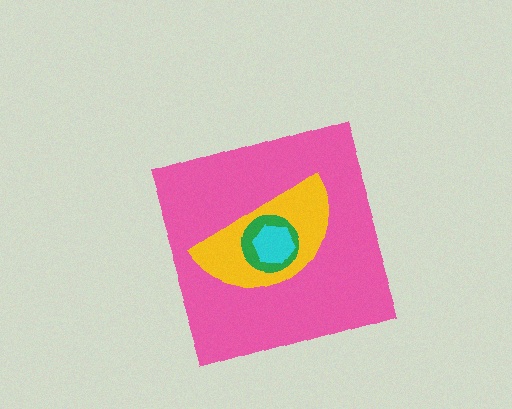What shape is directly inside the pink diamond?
The yellow semicircle.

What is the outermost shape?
The pink diamond.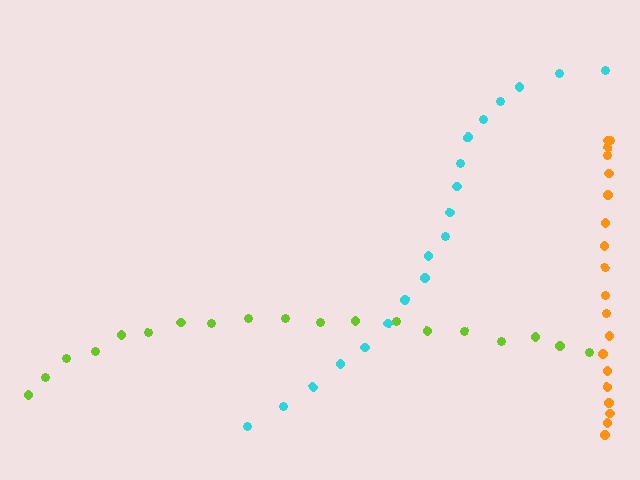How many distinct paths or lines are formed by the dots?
There are 3 distinct paths.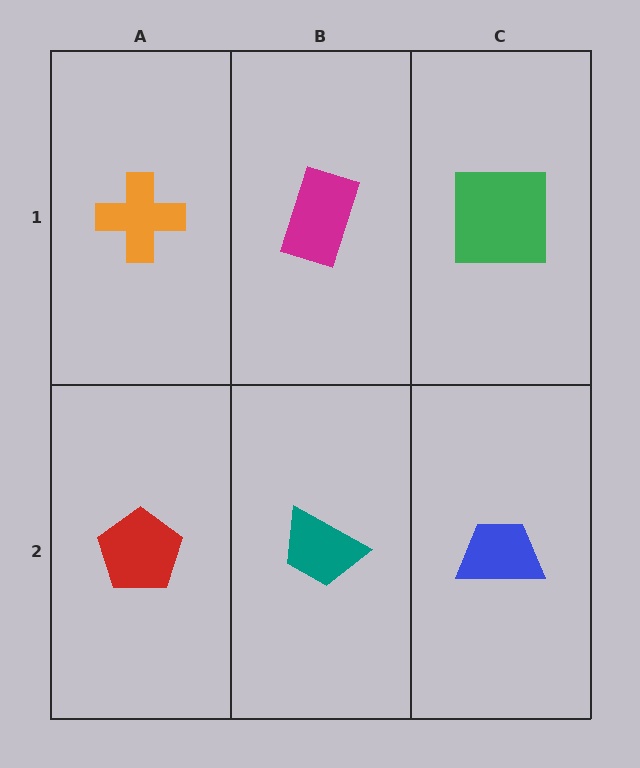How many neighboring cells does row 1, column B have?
3.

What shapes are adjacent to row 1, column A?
A red pentagon (row 2, column A), a magenta rectangle (row 1, column B).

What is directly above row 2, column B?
A magenta rectangle.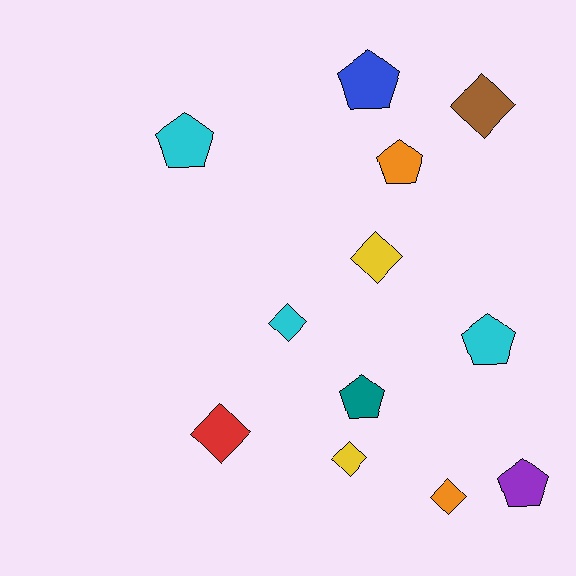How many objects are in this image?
There are 12 objects.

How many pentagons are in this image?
There are 6 pentagons.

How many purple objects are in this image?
There is 1 purple object.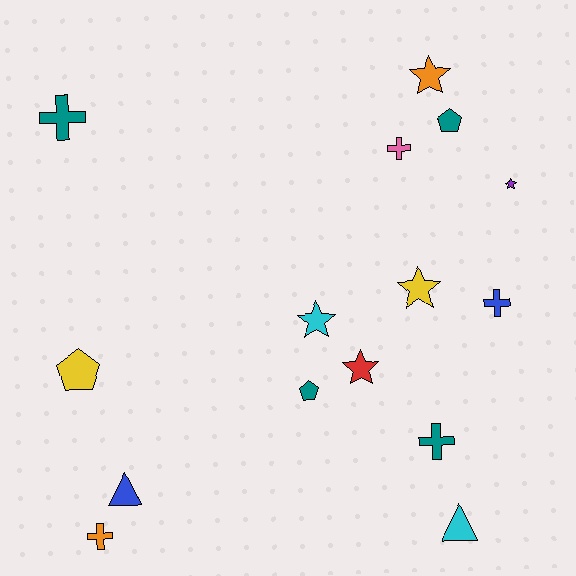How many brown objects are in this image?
There are no brown objects.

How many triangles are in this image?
There are 2 triangles.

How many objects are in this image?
There are 15 objects.